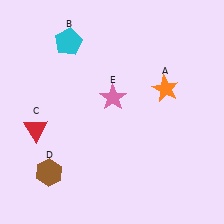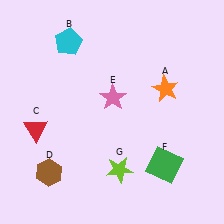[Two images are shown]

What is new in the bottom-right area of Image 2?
A green square (F) was added in the bottom-right area of Image 2.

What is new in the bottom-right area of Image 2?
A lime star (G) was added in the bottom-right area of Image 2.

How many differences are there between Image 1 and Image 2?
There are 2 differences between the two images.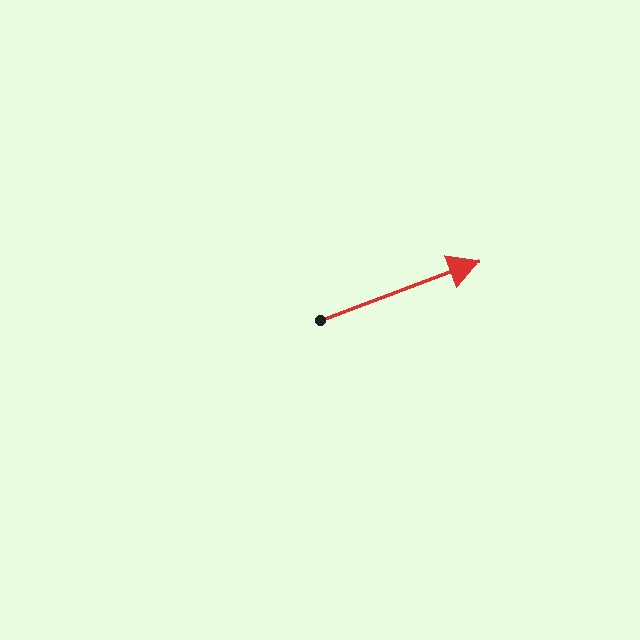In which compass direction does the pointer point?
East.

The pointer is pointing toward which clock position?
Roughly 2 o'clock.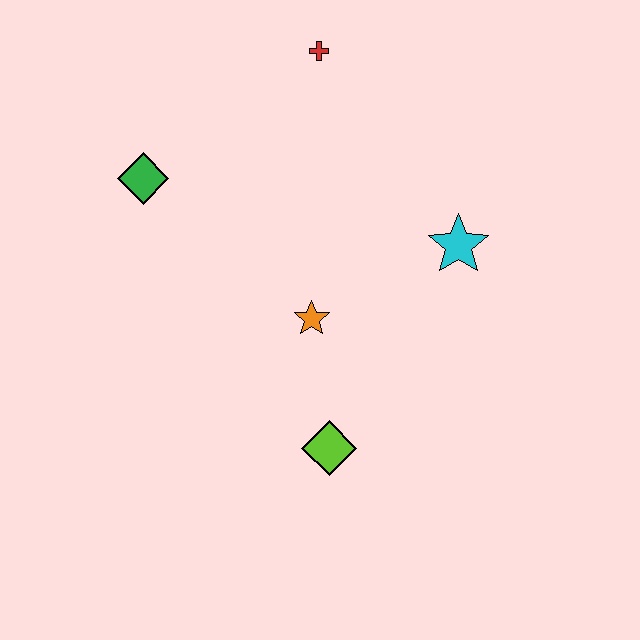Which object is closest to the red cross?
The green diamond is closest to the red cross.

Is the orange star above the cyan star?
No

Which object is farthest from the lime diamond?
The red cross is farthest from the lime diamond.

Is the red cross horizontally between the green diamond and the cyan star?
Yes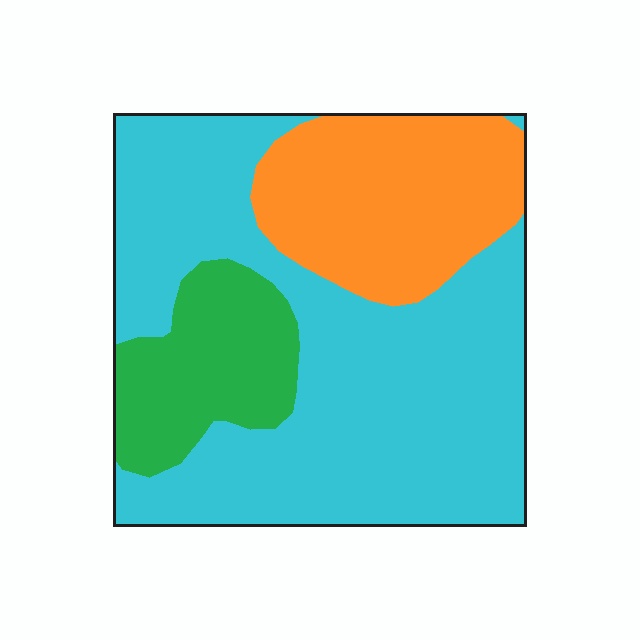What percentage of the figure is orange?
Orange covers around 25% of the figure.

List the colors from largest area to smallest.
From largest to smallest: cyan, orange, green.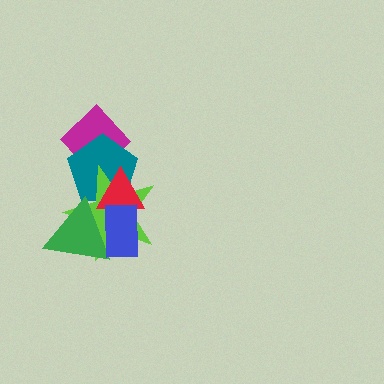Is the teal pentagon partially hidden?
Yes, it is partially covered by another shape.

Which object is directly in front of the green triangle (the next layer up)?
The red triangle is directly in front of the green triangle.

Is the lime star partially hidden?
Yes, it is partially covered by another shape.